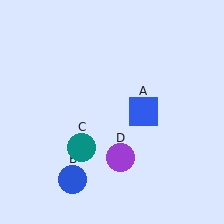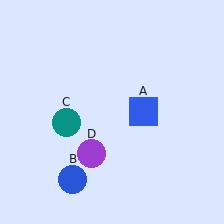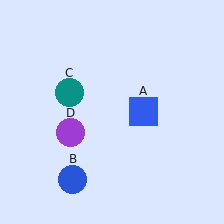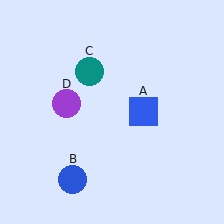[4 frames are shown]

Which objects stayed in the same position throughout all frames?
Blue square (object A) and blue circle (object B) remained stationary.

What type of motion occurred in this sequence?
The teal circle (object C), purple circle (object D) rotated clockwise around the center of the scene.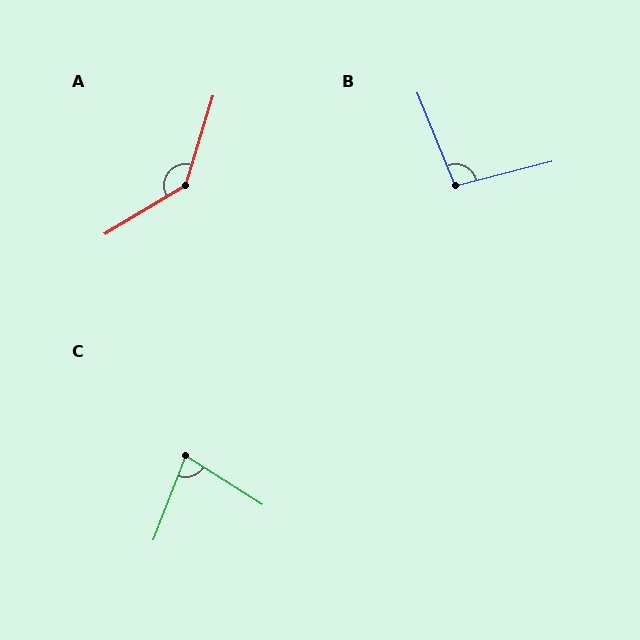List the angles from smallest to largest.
C (78°), B (98°), A (138°).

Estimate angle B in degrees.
Approximately 98 degrees.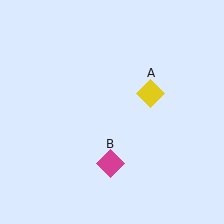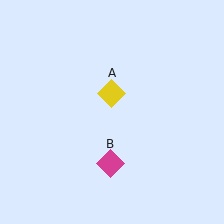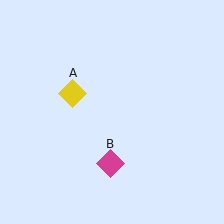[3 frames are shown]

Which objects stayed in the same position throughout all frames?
Magenta diamond (object B) remained stationary.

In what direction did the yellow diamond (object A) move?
The yellow diamond (object A) moved left.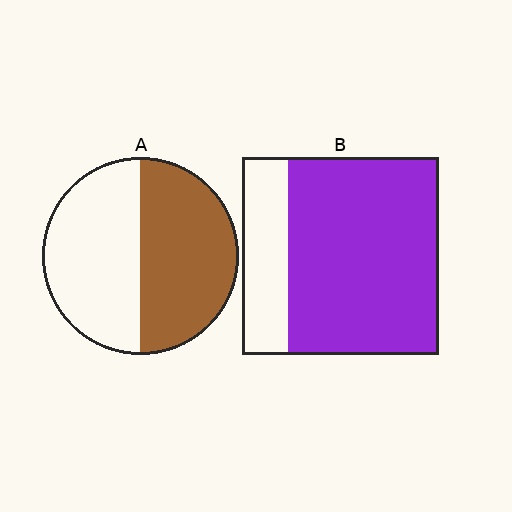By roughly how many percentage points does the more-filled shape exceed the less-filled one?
By roughly 25 percentage points (B over A).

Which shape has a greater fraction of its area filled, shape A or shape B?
Shape B.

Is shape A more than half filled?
Roughly half.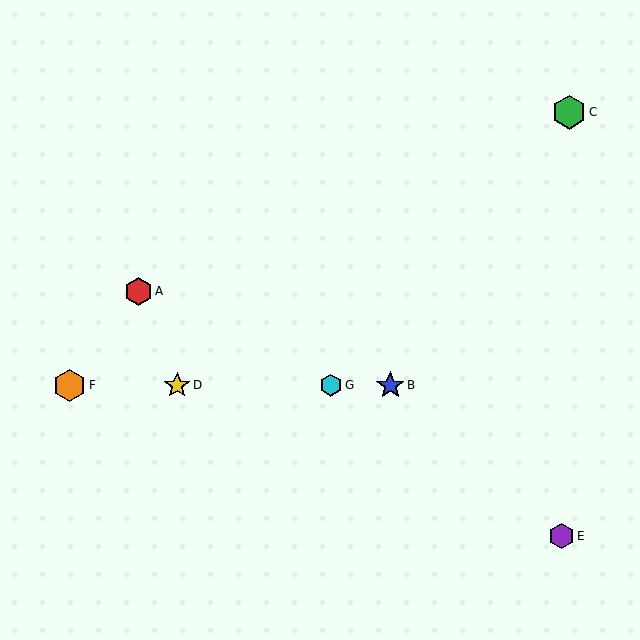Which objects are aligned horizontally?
Objects B, D, F, G are aligned horizontally.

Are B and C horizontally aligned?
No, B is at y≈385 and C is at y≈112.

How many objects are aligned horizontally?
4 objects (B, D, F, G) are aligned horizontally.